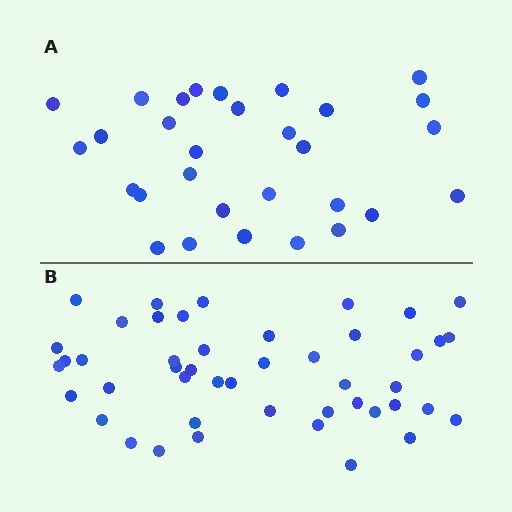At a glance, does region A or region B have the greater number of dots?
Region B (the bottom region) has more dots.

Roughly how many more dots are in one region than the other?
Region B has approximately 15 more dots than region A.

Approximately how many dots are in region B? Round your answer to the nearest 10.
About 50 dots. (The exact count is 46, which rounds to 50.)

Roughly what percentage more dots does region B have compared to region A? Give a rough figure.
About 55% more.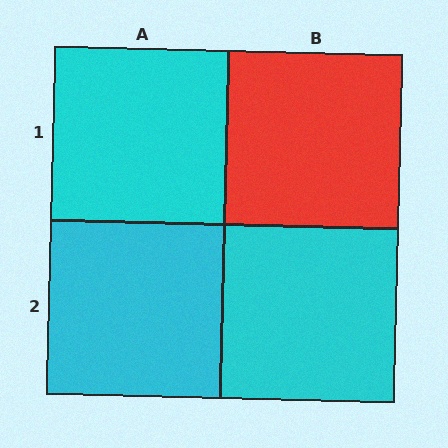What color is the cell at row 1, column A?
Cyan.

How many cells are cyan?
3 cells are cyan.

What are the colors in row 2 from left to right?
Cyan, cyan.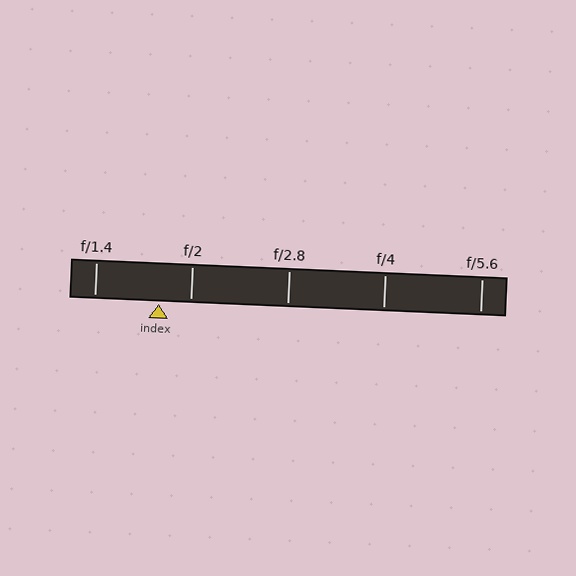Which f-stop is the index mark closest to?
The index mark is closest to f/2.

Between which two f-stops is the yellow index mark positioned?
The index mark is between f/1.4 and f/2.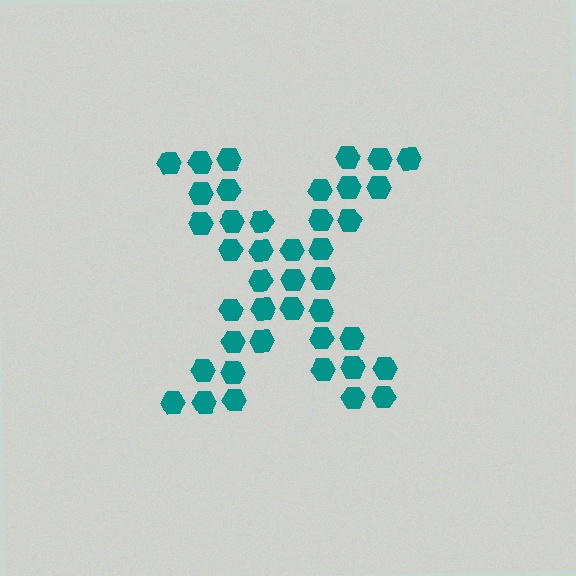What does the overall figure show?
The overall figure shows the letter X.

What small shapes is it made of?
It is made of small hexagons.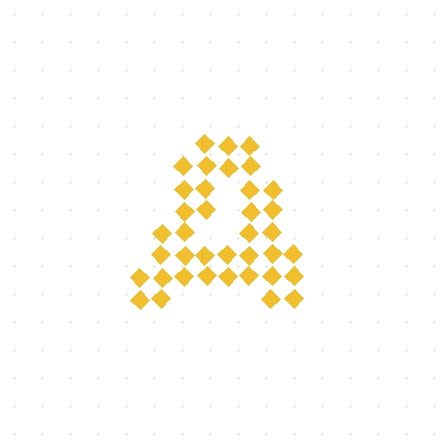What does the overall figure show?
The overall figure shows the letter A.